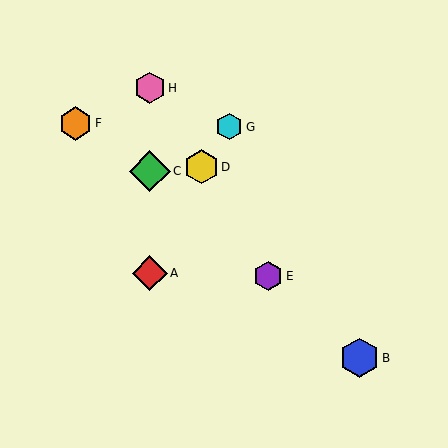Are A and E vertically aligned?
No, A is at x≈150 and E is at x≈268.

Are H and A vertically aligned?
Yes, both are at x≈150.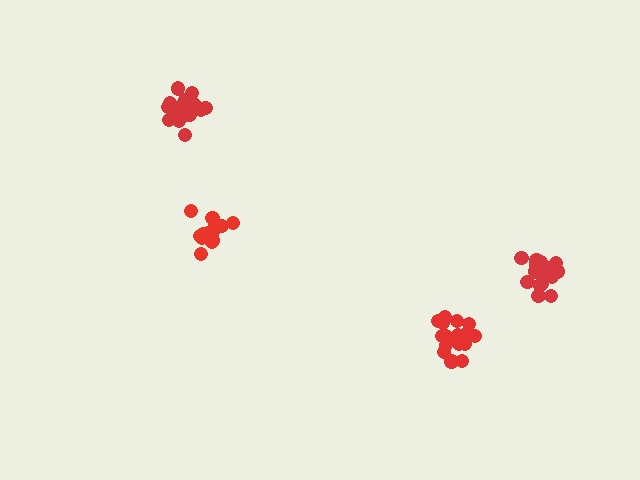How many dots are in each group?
Group 1: 19 dots, Group 2: 19 dots, Group 3: 16 dots, Group 4: 17 dots (71 total).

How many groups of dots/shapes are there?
There are 4 groups.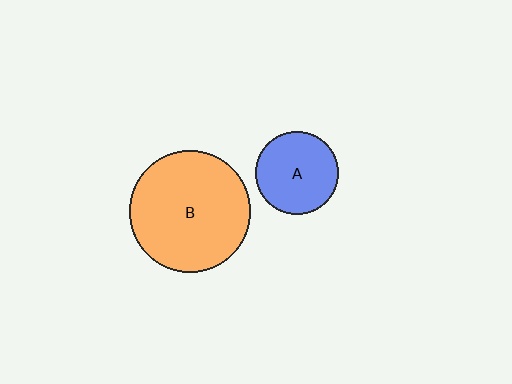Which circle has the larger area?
Circle B (orange).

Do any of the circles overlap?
No, none of the circles overlap.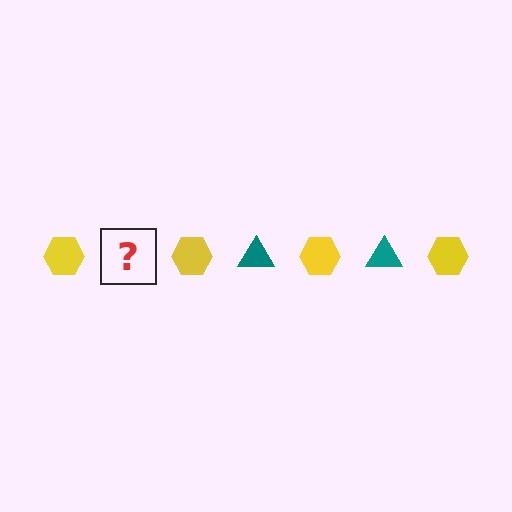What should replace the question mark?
The question mark should be replaced with a teal triangle.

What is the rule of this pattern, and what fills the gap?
The rule is that the pattern alternates between yellow hexagon and teal triangle. The gap should be filled with a teal triangle.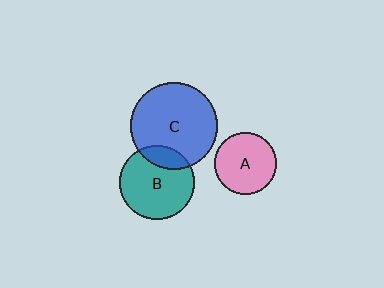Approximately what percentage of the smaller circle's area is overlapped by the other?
Approximately 20%.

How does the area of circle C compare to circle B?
Approximately 1.4 times.